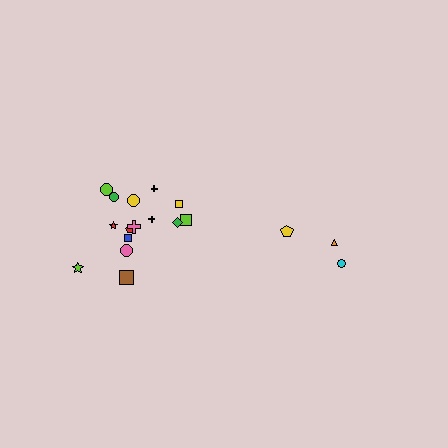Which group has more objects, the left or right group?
The left group.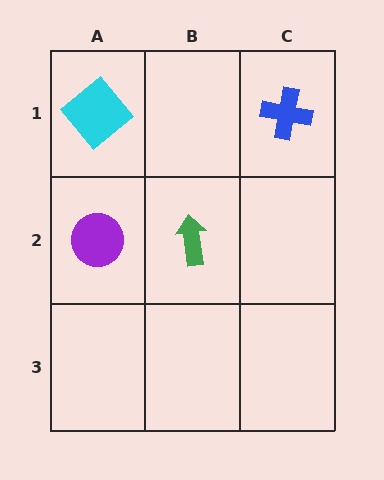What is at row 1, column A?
A cyan diamond.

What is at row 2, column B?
A green arrow.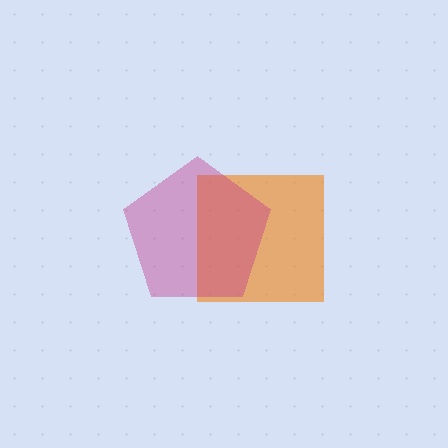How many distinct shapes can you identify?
There are 2 distinct shapes: an orange square, a magenta pentagon.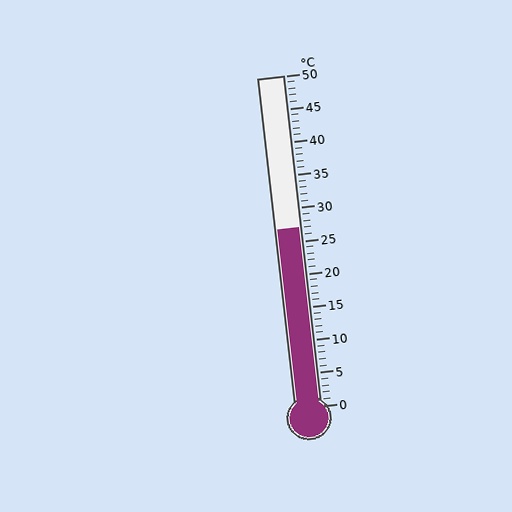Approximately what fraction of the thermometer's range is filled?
The thermometer is filled to approximately 55% of its range.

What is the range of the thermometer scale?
The thermometer scale ranges from 0°C to 50°C.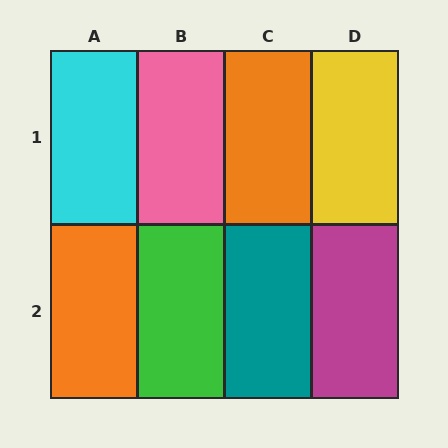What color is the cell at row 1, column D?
Yellow.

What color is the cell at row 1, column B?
Pink.